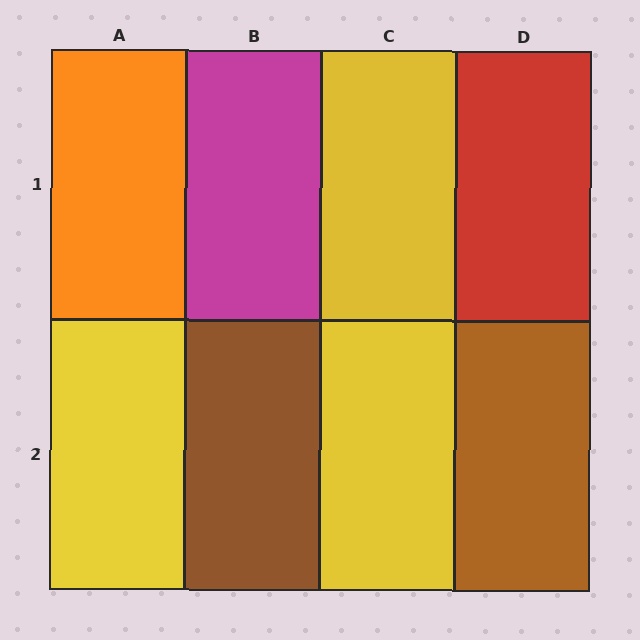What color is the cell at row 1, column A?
Orange.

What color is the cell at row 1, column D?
Red.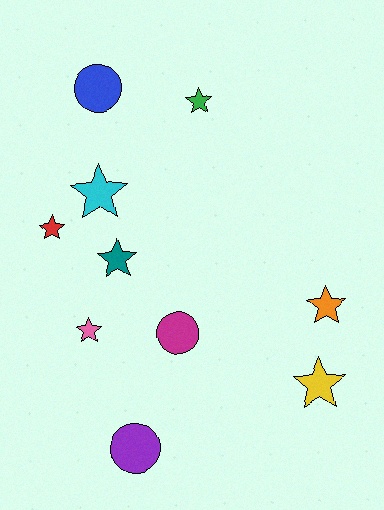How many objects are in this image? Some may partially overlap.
There are 10 objects.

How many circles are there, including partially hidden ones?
There are 3 circles.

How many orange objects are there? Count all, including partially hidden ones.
There is 1 orange object.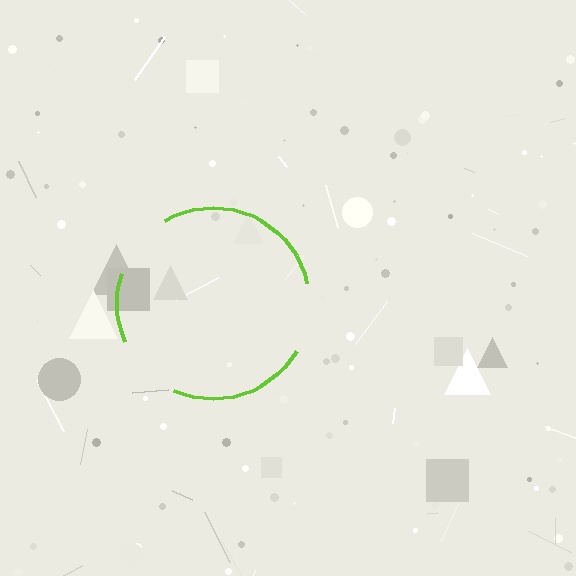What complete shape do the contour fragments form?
The contour fragments form a circle.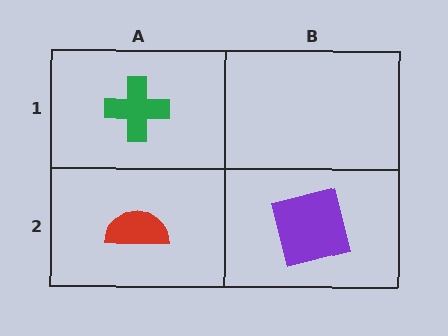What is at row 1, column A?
A green cross.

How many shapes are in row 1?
1 shape.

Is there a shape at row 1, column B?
No, that cell is empty.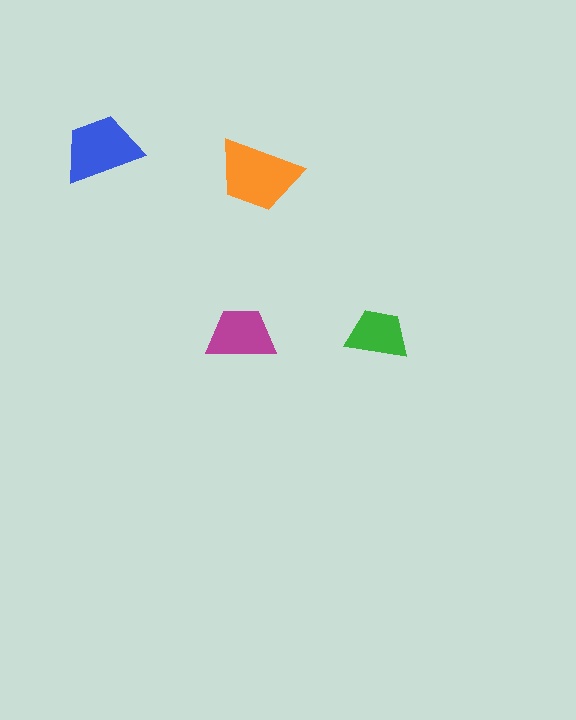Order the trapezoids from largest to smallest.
the orange one, the blue one, the magenta one, the green one.